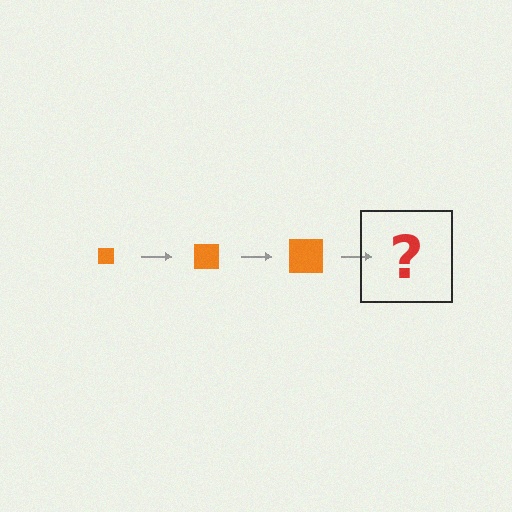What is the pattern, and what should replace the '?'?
The pattern is that the square gets progressively larger each step. The '?' should be an orange square, larger than the previous one.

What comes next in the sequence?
The next element should be an orange square, larger than the previous one.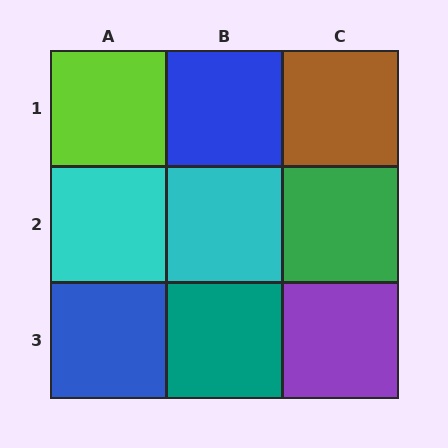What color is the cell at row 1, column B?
Blue.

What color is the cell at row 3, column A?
Blue.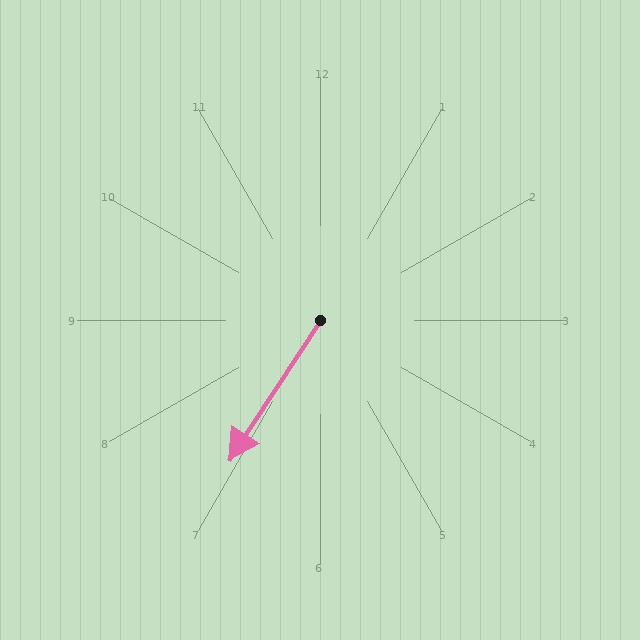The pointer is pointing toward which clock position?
Roughly 7 o'clock.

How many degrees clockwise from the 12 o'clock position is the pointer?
Approximately 213 degrees.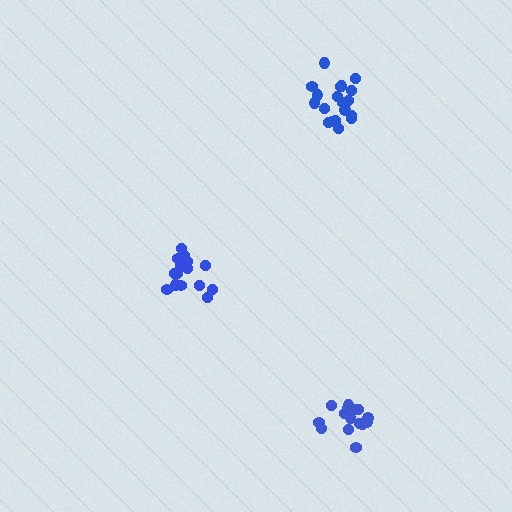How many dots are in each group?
Group 1: 19 dots, Group 2: 15 dots, Group 3: 15 dots (49 total).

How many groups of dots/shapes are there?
There are 3 groups.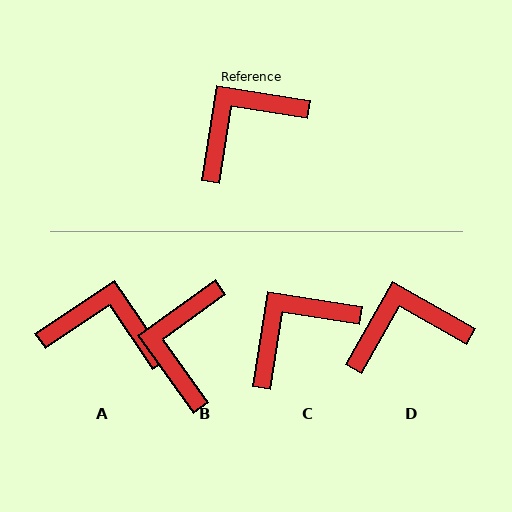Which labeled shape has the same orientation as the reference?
C.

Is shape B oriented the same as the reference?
No, it is off by about 45 degrees.